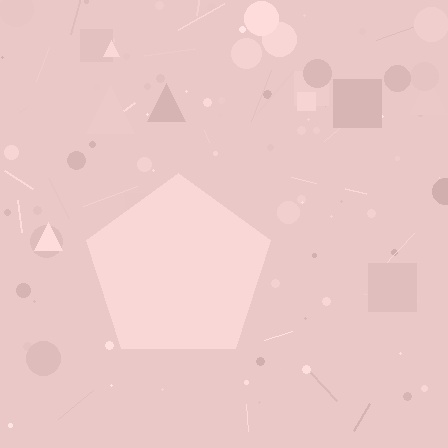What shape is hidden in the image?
A pentagon is hidden in the image.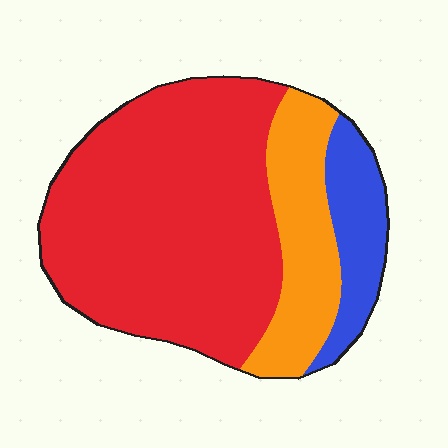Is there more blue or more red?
Red.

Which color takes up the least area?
Blue, at roughly 15%.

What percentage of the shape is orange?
Orange takes up between a sixth and a third of the shape.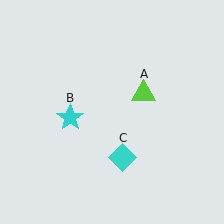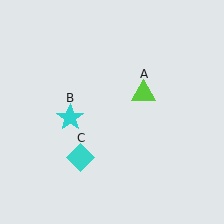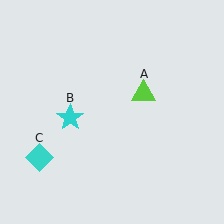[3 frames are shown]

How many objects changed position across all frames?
1 object changed position: cyan diamond (object C).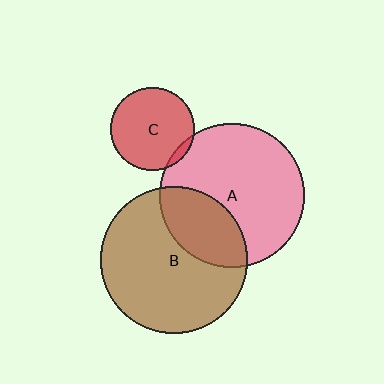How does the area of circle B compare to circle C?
Approximately 3.1 times.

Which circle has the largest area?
Circle B (brown).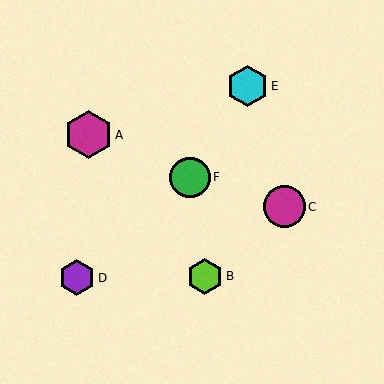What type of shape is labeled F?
Shape F is a green circle.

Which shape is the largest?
The magenta hexagon (labeled A) is the largest.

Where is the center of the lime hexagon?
The center of the lime hexagon is at (205, 276).